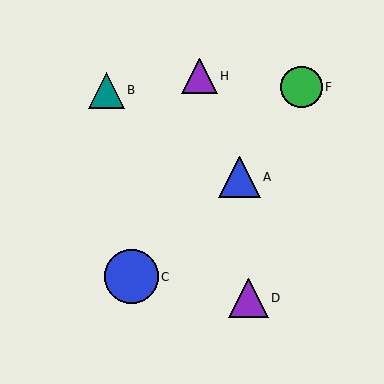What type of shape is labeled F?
Shape F is a green circle.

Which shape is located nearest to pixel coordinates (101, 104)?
The teal triangle (labeled B) at (106, 90) is nearest to that location.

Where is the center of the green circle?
The center of the green circle is at (301, 87).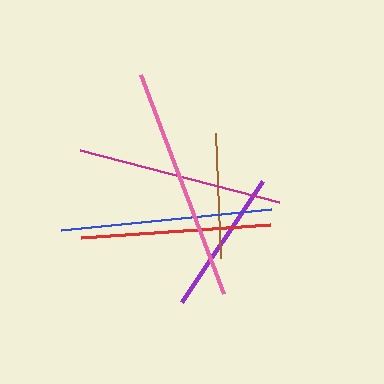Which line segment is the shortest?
The brown line is the shortest at approximately 125 pixels.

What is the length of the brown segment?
The brown segment is approximately 125 pixels long.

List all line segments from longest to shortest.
From longest to shortest: pink, blue, magenta, red, purple, brown.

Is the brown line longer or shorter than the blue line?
The blue line is longer than the brown line.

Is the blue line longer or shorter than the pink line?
The pink line is longer than the blue line.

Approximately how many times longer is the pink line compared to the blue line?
The pink line is approximately 1.1 times the length of the blue line.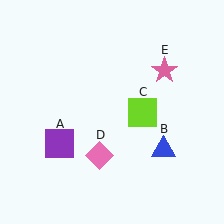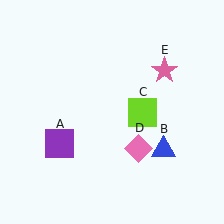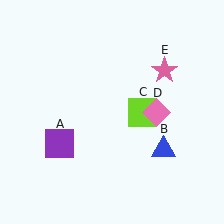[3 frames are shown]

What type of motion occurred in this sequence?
The pink diamond (object D) rotated counterclockwise around the center of the scene.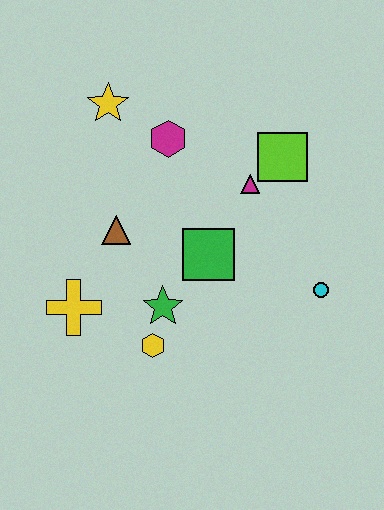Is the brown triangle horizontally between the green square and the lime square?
No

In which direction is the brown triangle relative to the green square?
The brown triangle is to the left of the green square.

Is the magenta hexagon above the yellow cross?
Yes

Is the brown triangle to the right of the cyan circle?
No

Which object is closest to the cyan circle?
The green square is closest to the cyan circle.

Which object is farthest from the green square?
The yellow star is farthest from the green square.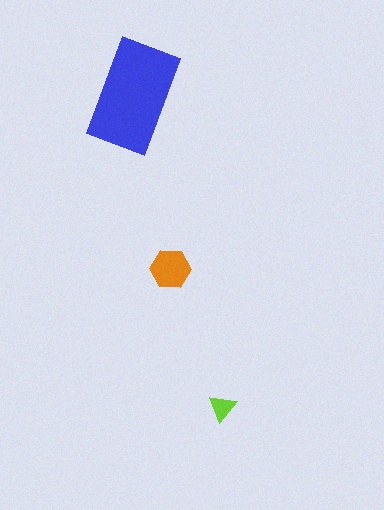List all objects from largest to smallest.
The blue rectangle, the orange hexagon, the lime triangle.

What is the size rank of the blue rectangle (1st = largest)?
1st.